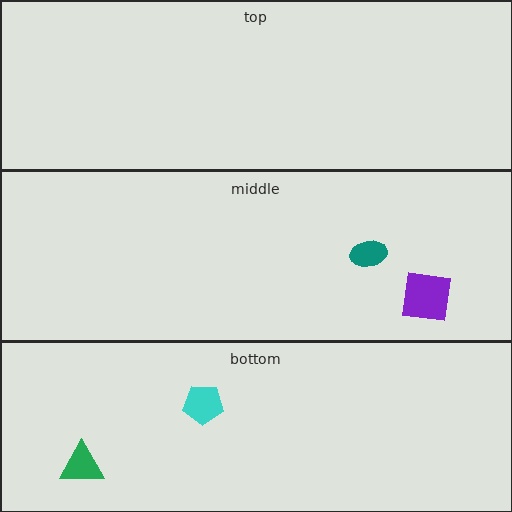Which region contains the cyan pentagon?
The bottom region.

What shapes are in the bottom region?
The green triangle, the cyan pentagon.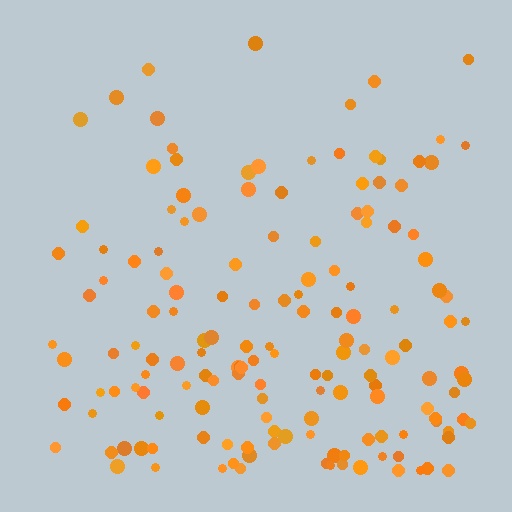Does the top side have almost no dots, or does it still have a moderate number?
Still a moderate number, just noticeably fewer than the bottom.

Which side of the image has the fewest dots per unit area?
The top.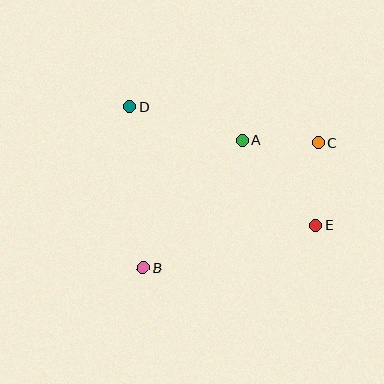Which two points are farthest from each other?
Points D and E are farthest from each other.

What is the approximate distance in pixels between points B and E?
The distance between B and E is approximately 177 pixels.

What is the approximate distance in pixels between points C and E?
The distance between C and E is approximately 83 pixels.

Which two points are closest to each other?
Points A and C are closest to each other.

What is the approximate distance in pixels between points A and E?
The distance between A and E is approximately 112 pixels.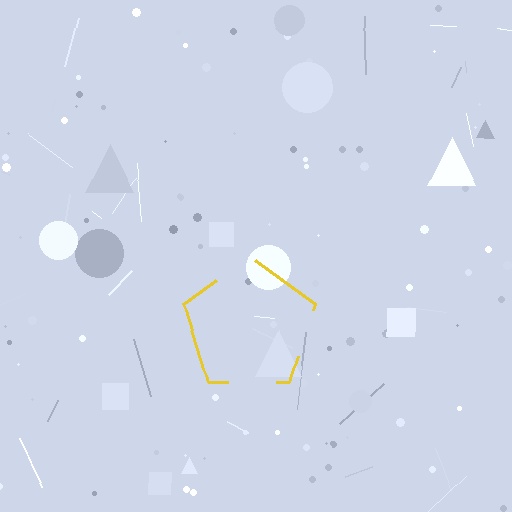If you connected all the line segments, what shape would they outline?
They would outline a pentagon.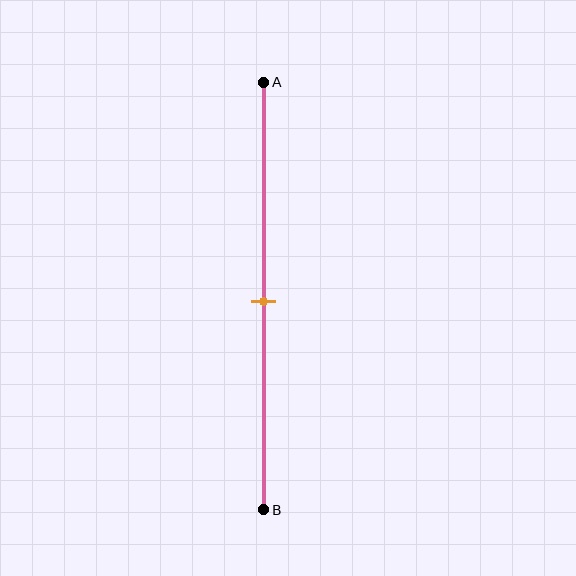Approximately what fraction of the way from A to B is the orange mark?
The orange mark is approximately 50% of the way from A to B.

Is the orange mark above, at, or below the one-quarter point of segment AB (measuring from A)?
The orange mark is below the one-quarter point of segment AB.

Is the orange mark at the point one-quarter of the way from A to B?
No, the mark is at about 50% from A, not at the 25% one-quarter point.